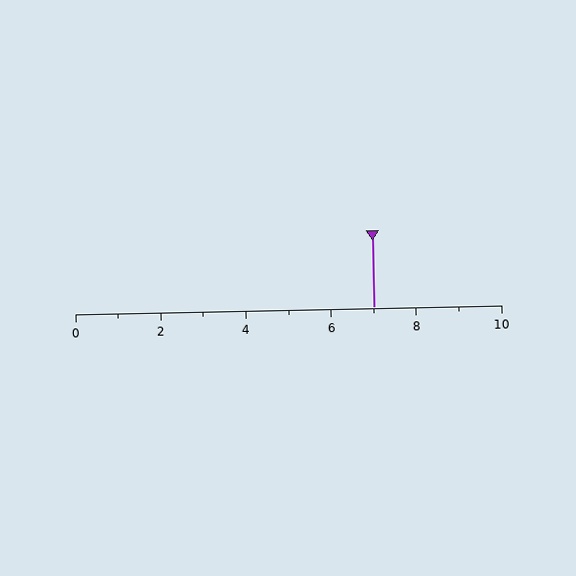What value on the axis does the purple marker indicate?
The marker indicates approximately 7.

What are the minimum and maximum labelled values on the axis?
The axis runs from 0 to 10.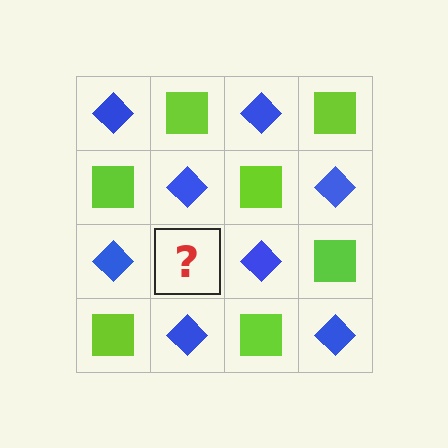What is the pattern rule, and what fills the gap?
The rule is that it alternates blue diamond and lime square in a checkerboard pattern. The gap should be filled with a lime square.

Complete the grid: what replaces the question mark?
The question mark should be replaced with a lime square.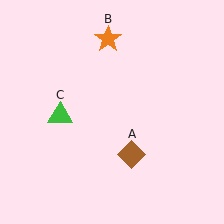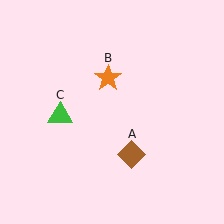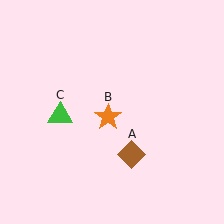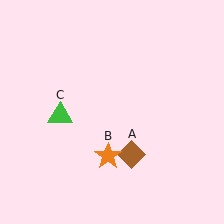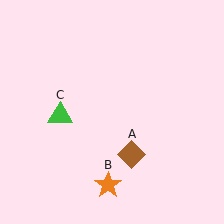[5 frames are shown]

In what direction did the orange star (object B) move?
The orange star (object B) moved down.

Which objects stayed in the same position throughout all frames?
Brown diamond (object A) and green triangle (object C) remained stationary.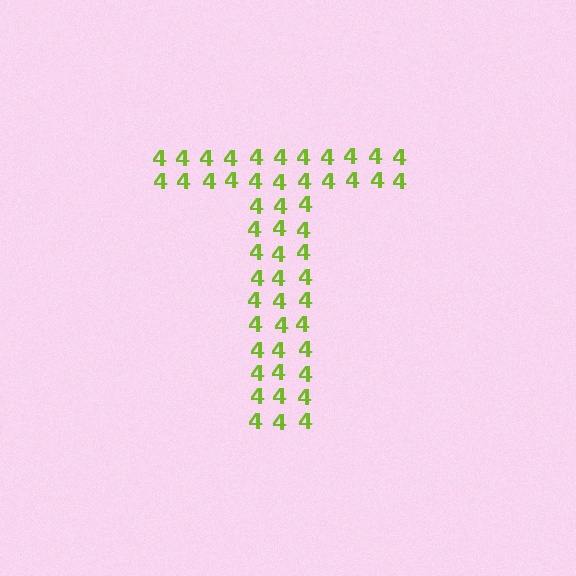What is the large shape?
The large shape is the letter T.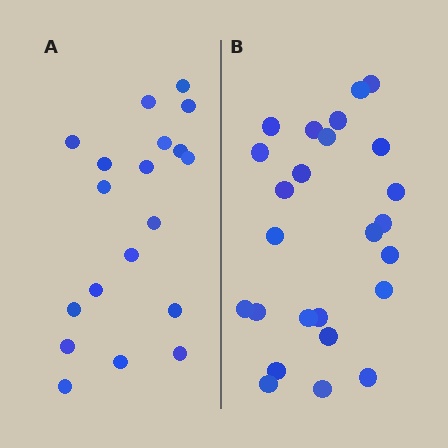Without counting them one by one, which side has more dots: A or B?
Region B (the right region) has more dots.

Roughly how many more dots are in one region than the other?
Region B has about 6 more dots than region A.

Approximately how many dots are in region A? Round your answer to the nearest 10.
About 20 dots. (The exact count is 19, which rounds to 20.)